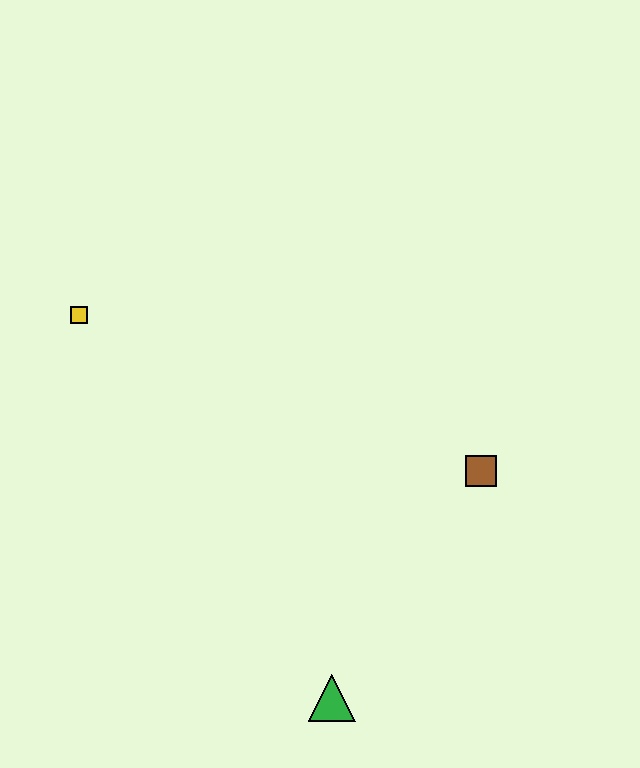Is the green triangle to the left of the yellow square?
No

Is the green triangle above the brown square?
No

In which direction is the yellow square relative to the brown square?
The yellow square is to the left of the brown square.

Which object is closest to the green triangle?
The brown square is closest to the green triangle.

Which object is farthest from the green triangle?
The yellow square is farthest from the green triangle.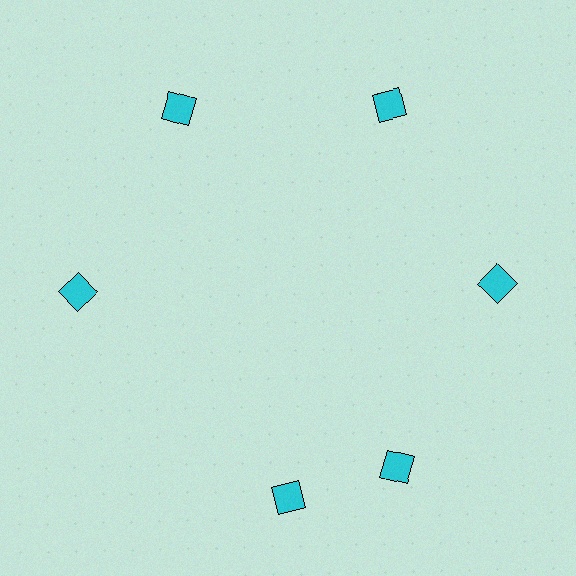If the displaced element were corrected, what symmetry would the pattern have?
It would have 6-fold rotational symmetry — the pattern would map onto itself every 60 degrees.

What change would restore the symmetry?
The symmetry would be restored by rotating it back into even spacing with its neighbors so that all 6 diamonds sit at equal angles and equal distance from the center.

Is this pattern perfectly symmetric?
No. The 6 cyan diamonds are arranged in a ring, but one element near the 7 o'clock position is rotated out of alignment along the ring, breaking the 6-fold rotational symmetry.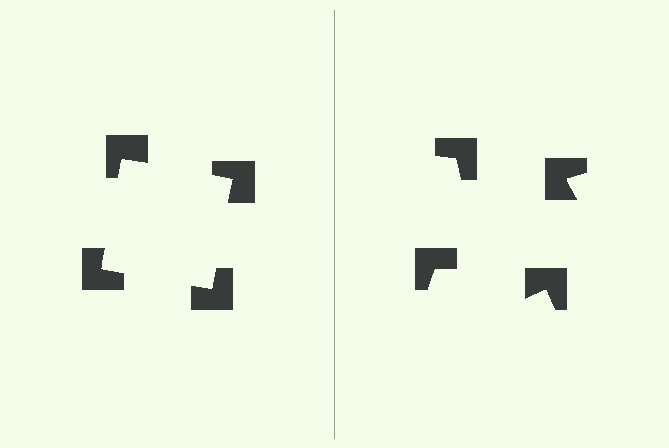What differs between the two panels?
The notched squares are positioned identically on both sides; only the wedge orientations differ. On the left they align to a square; on the right they are misaligned.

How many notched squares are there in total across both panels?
8 — 4 on each side.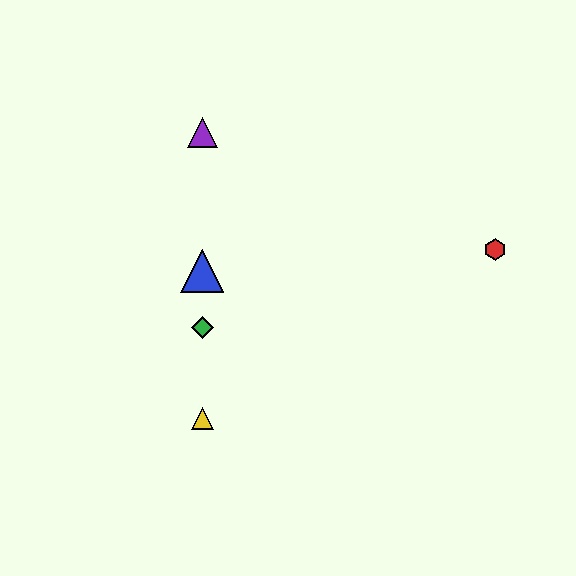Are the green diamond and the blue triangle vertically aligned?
Yes, both are at x≈202.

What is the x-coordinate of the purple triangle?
The purple triangle is at x≈202.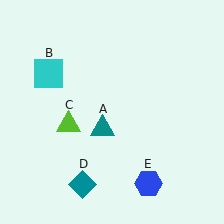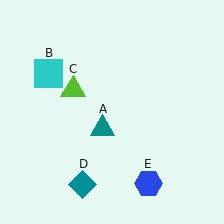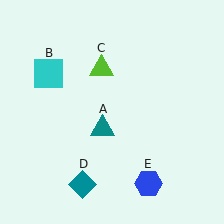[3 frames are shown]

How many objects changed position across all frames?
1 object changed position: lime triangle (object C).